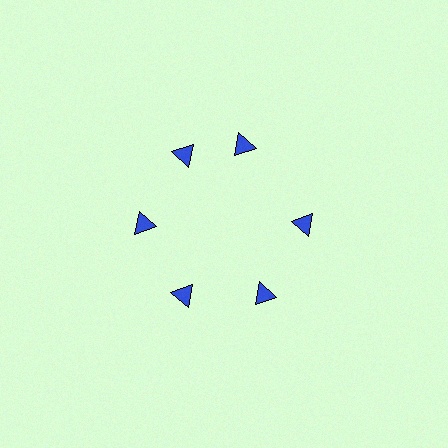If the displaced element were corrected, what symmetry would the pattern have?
It would have 6-fold rotational symmetry — the pattern would map onto itself every 60 degrees.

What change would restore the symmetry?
The symmetry would be restored by rotating it back into even spacing with its neighbors so that all 6 triangles sit at equal angles and equal distance from the center.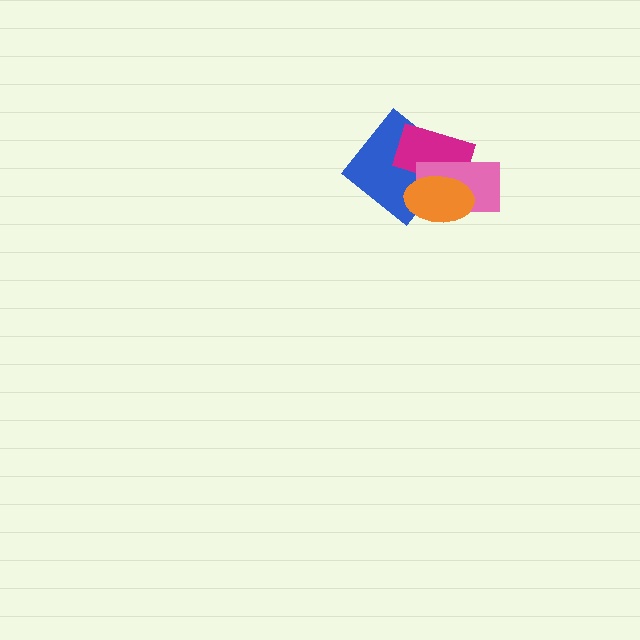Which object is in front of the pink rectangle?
The orange ellipse is in front of the pink rectangle.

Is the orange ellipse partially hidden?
No, no other shape covers it.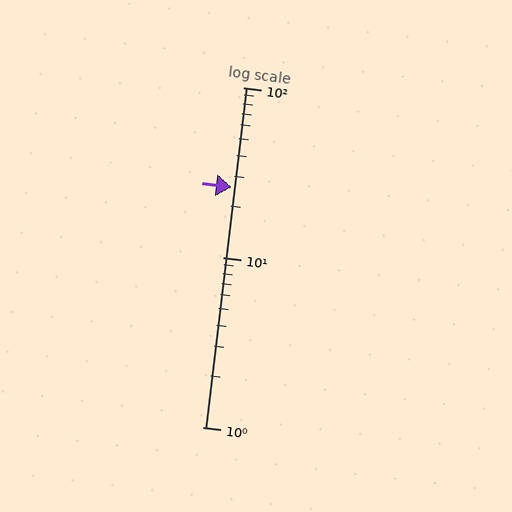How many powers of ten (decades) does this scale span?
The scale spans 2 decades, from 1 to 100.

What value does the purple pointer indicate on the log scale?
The pointer indicates approximately 26.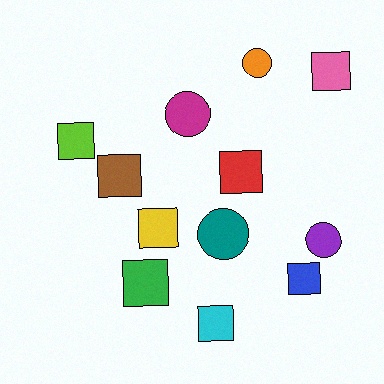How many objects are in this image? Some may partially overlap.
There are 12 objects.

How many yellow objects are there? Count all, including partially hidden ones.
There is 1 yellow object.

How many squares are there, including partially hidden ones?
There are 8 squares.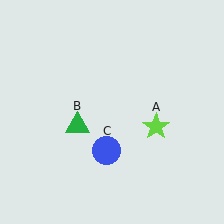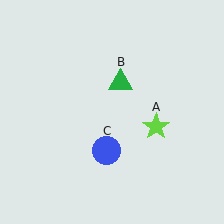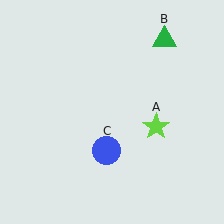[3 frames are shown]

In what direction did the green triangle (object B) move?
The green triangle (object B) moved up and to the right.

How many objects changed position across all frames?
1 object changed position: green triangle (object B).